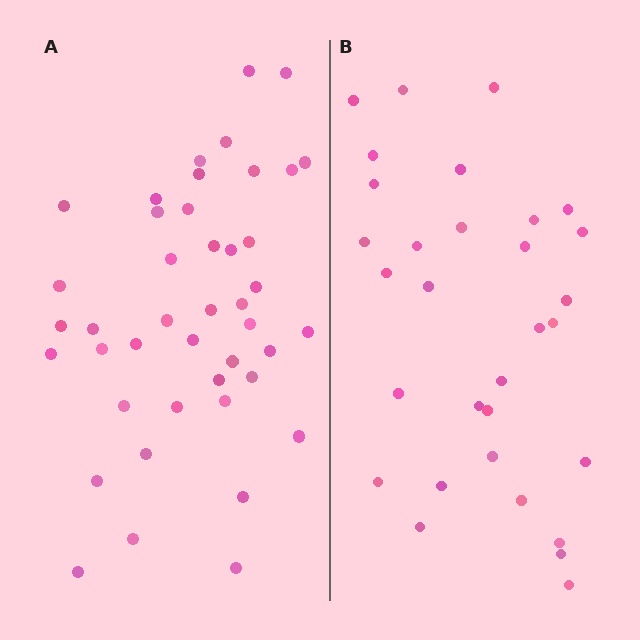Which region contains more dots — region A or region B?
Region A (the left region) has more dots.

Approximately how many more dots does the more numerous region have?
Region A has roughly 12 or so more dots than region B.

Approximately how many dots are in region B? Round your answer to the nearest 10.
About 30 dots. (The exact count is 31, which rounds to 30.)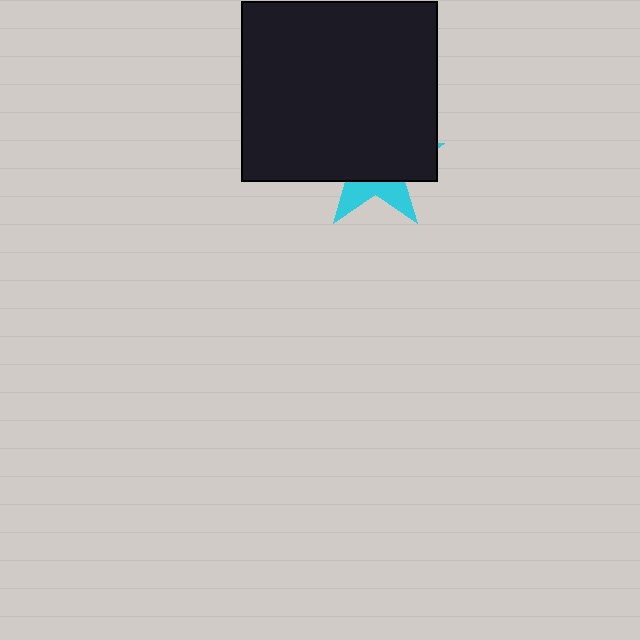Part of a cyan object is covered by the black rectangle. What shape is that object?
It is a star.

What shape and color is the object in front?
The object in front is a black rectangle.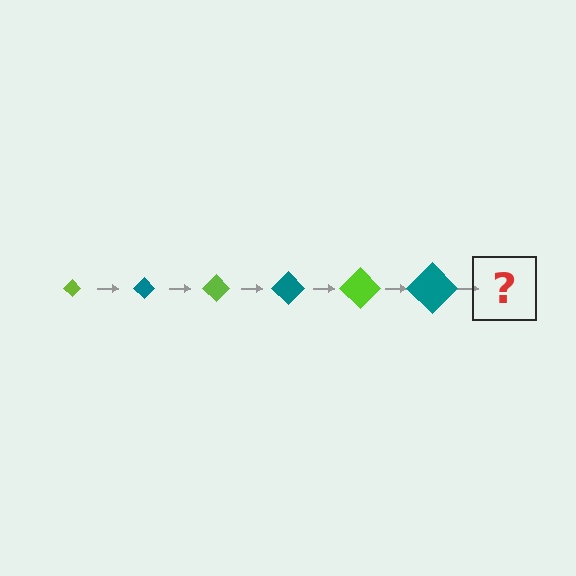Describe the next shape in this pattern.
It should be a lime diamond, larger than the previous one.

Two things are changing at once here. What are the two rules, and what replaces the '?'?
The two rules are that the diamond grows larger each step and the color cycles through lime and teal. The '?' should be a lime diamond, larger than the previous one.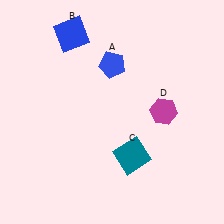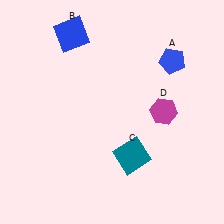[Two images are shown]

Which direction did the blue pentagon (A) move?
The blue pentagon (A) moved right.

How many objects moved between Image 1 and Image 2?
1 object moved between the two images.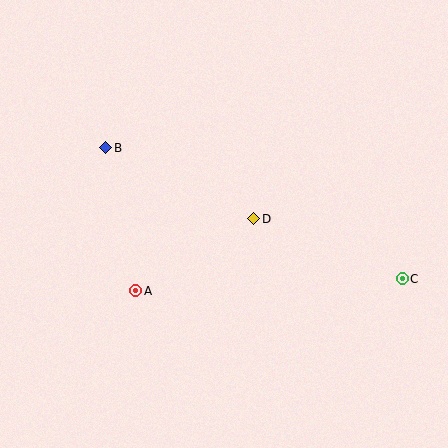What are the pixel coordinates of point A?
Point A is at (136, 291).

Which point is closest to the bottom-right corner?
Point C is closest to the bottom-right corner.